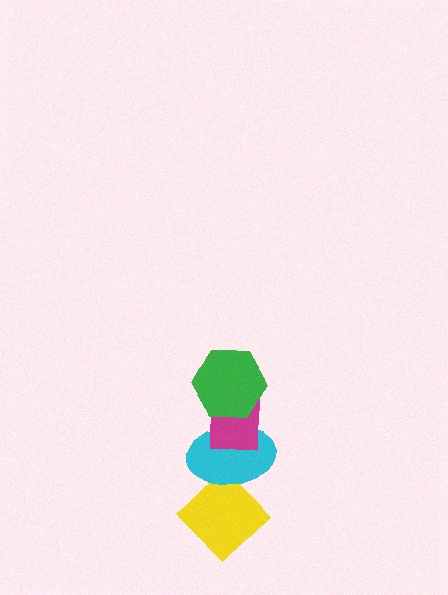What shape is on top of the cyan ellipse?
The magenta rectangle is on top of the cyan ellipse.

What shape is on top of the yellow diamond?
The cyan ellipse is on top of the yellow diamond.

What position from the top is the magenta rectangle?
The magenta rectangle is 2nd from the top.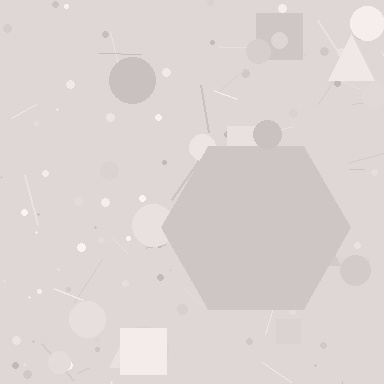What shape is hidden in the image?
A hexagon is hidden in the image.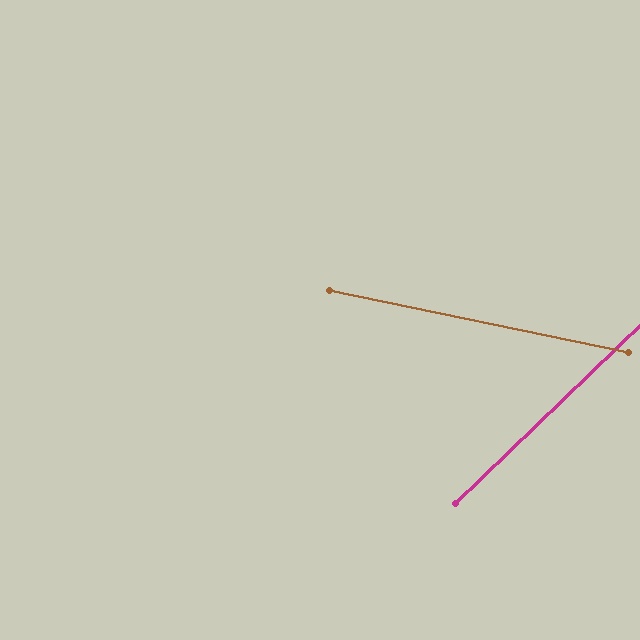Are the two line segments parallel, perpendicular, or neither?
Neither parallel nor perpendicular — they differ by about 56°.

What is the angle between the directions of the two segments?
Approximately 56 degrees.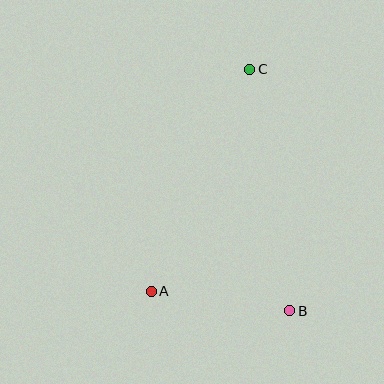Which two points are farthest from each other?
Points B and C are farthest from each other.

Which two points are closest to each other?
Points A and B are closest to each other.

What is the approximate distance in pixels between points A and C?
The distance between A and C is approximately 243 pixels.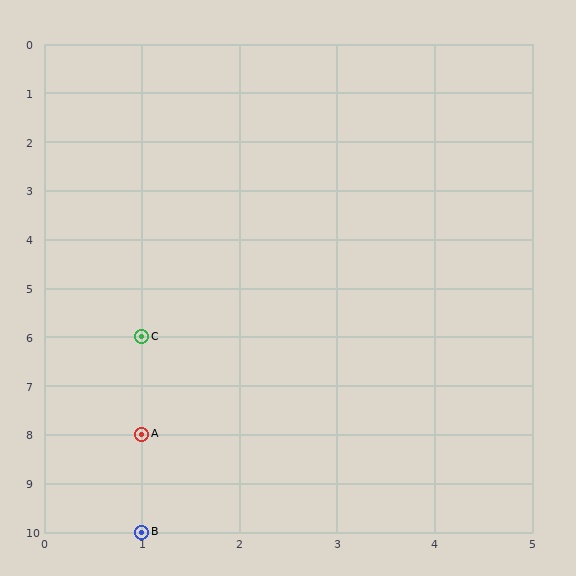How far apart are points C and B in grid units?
Points C and B are 4 rows apart.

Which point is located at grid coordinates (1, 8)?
Point A is at (1, 8).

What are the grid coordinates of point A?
Point A is at grid coordinates (1, 8).